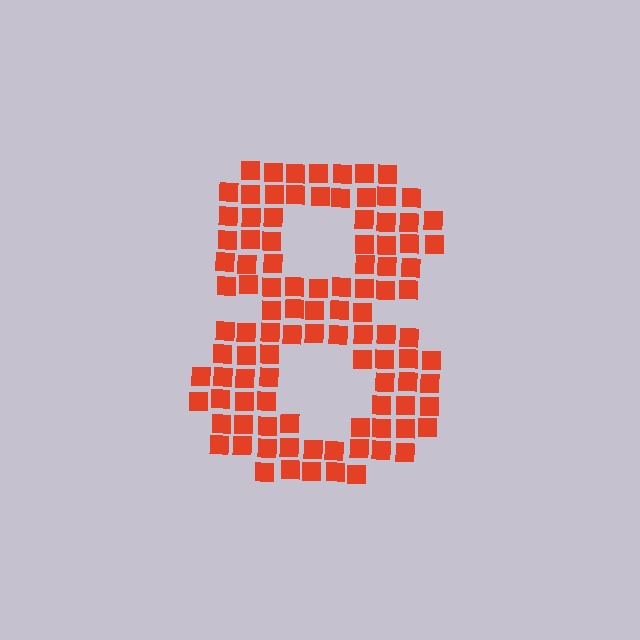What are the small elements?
The small elements are squares.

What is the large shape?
The large shape is the digit 8.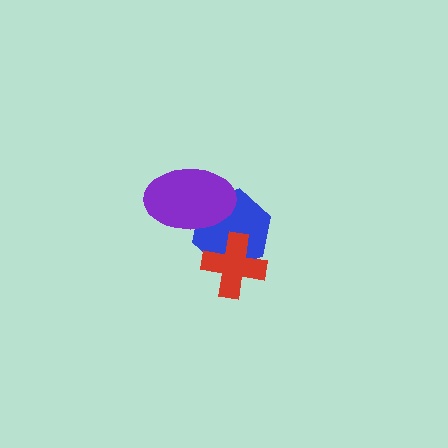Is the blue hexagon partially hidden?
Yes, it is partially covered by another shape.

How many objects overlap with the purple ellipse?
1 object overlaps with the purple ellipse.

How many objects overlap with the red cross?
1 object overlaps with the red cross.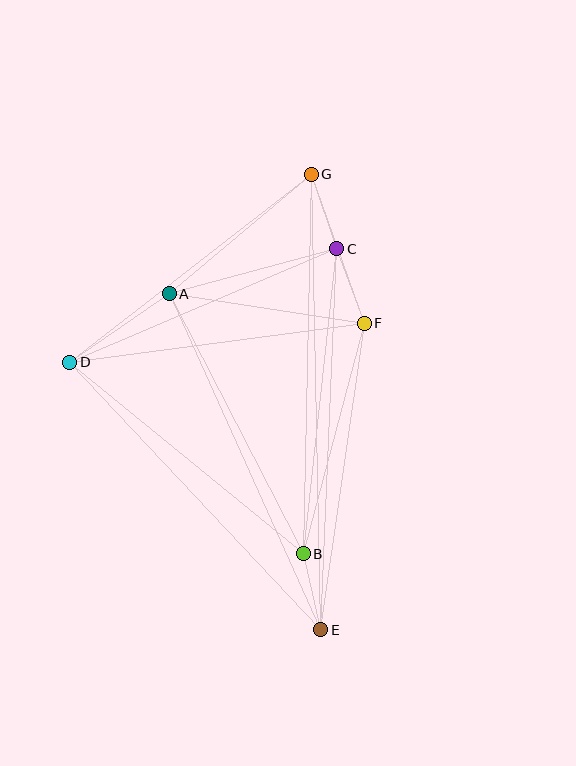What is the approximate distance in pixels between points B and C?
The distance between B and C is approximately 307 pixels.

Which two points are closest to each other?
Points B and E are closest to each other.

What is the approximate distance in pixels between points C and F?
The distance between C and F is approximately 79 pixels.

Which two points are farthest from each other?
Points E and G are farthest from each other.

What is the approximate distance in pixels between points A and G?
The distance between A and G is approximately 185 pixels.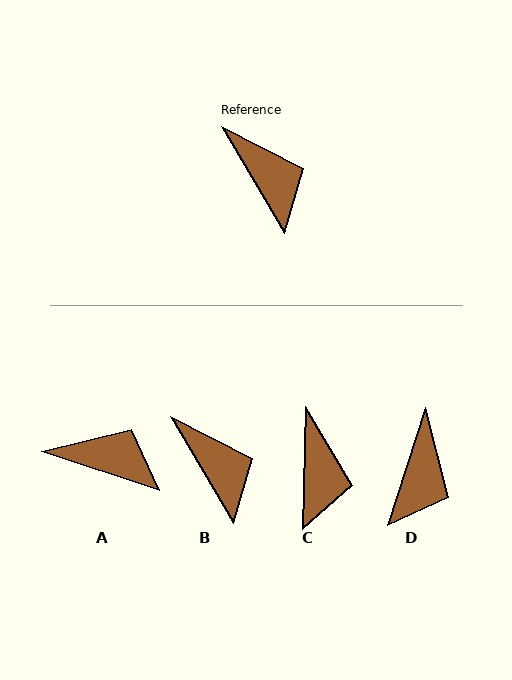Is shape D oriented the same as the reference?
No, it is off by about 48 degrees.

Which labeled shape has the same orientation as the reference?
B.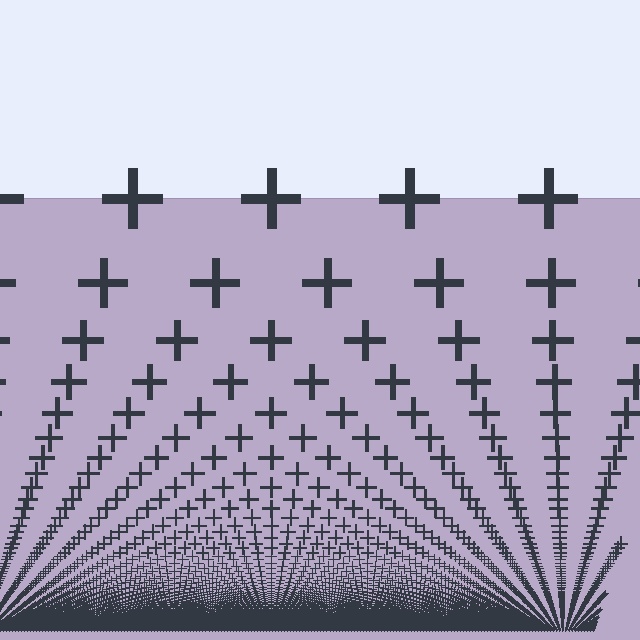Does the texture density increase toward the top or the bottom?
Density increases toward the bottom.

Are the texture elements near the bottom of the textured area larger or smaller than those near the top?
Smaller. The gradient is inverted — elements near the bottom are smaller and denser.